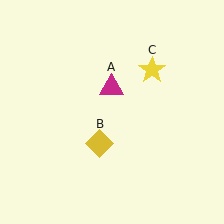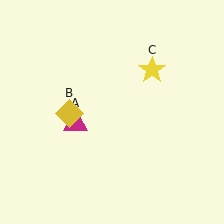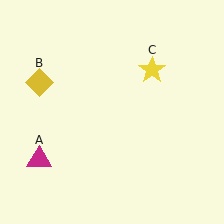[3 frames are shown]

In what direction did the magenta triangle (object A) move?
The magenta triangle (object A) moved down and to the left.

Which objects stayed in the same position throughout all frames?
Yellow star (object C) remained stationary.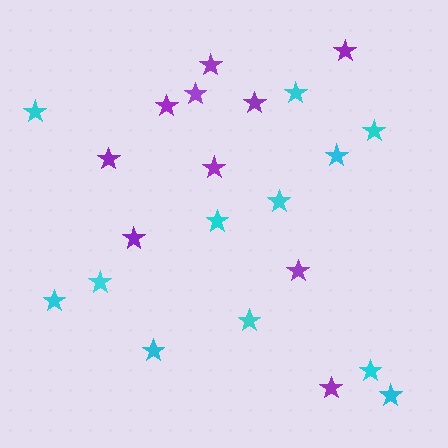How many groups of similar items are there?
There are 2 groups: one group of cyan stars (12) and one group of purple stars (10).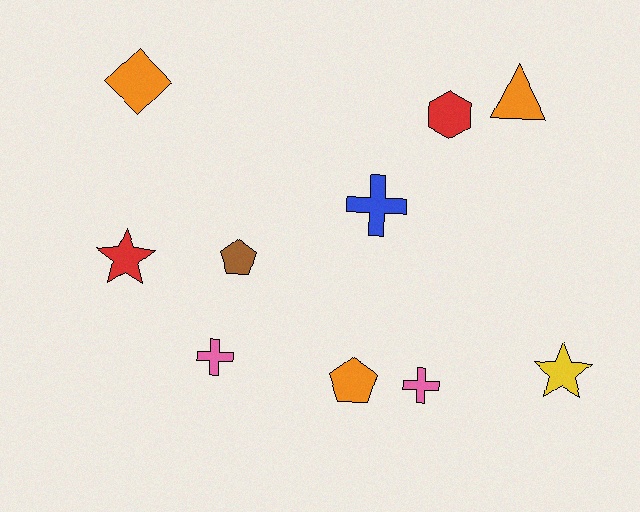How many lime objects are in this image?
There are no lime objects.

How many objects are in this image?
There are 10 objects.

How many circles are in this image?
There are no circles.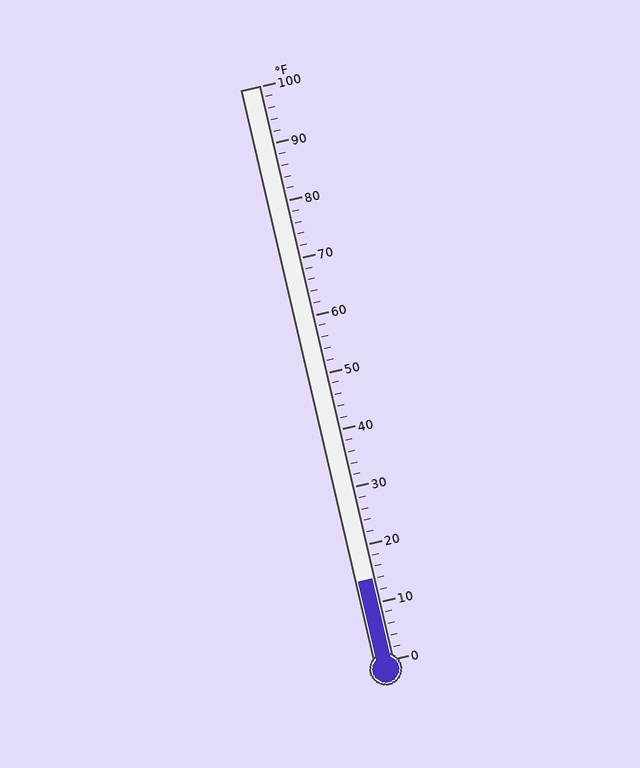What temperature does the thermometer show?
The thermometer shows approximately 14°F.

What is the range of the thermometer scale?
The thermometer scale ranges from 0°F to 100°F.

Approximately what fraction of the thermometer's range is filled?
The thermometer is filled to approximately 15% of its range.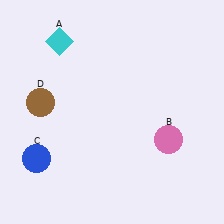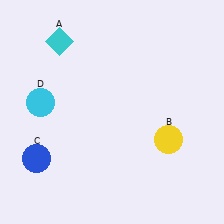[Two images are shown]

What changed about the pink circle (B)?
In Image 1, B is pink. In Image 2, it changed to yellow.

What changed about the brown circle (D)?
In Image 1, D is brown. In Image 2, it changed to cyan.